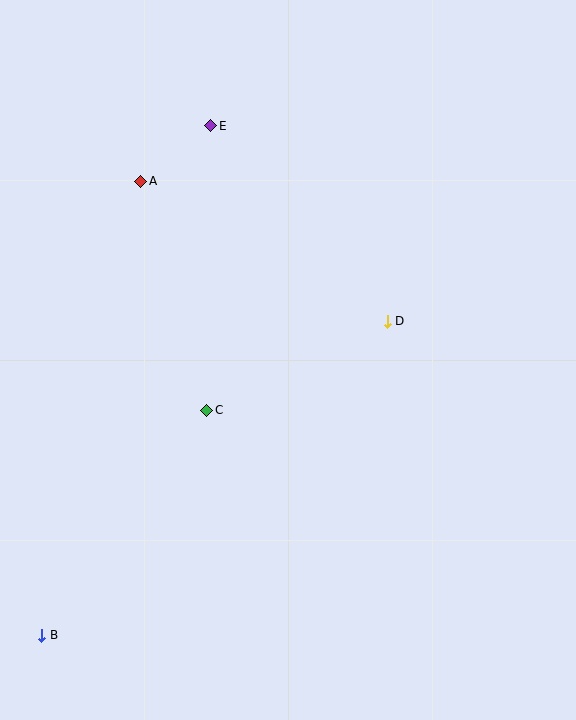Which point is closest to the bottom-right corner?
Point D is closest to the bottom-right corner.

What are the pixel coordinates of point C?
Point C is at (207, 410).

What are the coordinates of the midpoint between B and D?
The midpoint between B and D is at (214, 478).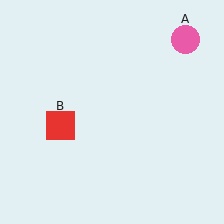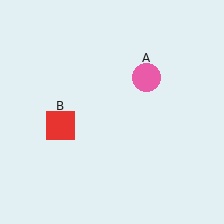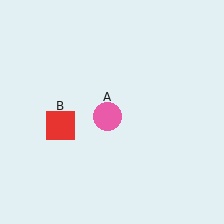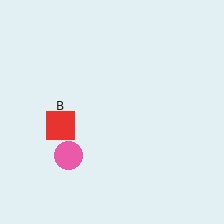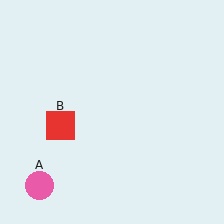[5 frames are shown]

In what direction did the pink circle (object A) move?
The pink circle (object A) moved down and to the left.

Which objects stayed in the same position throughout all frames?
Red square (object B) remained stationary.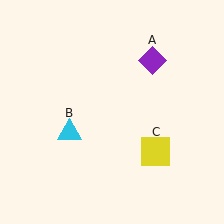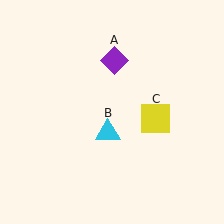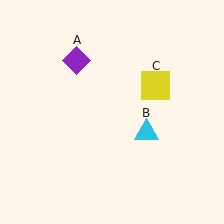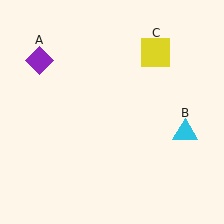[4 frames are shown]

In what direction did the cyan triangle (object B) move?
The cyan triangle (object B) moved right.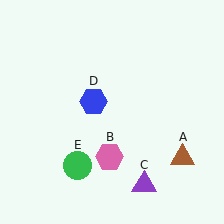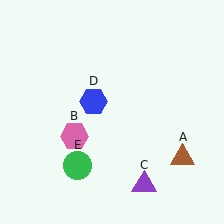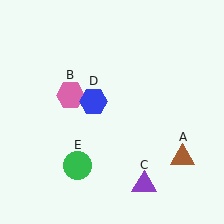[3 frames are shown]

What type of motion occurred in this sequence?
The pink hexagon (object B) rotated clockwise around the center of the scene.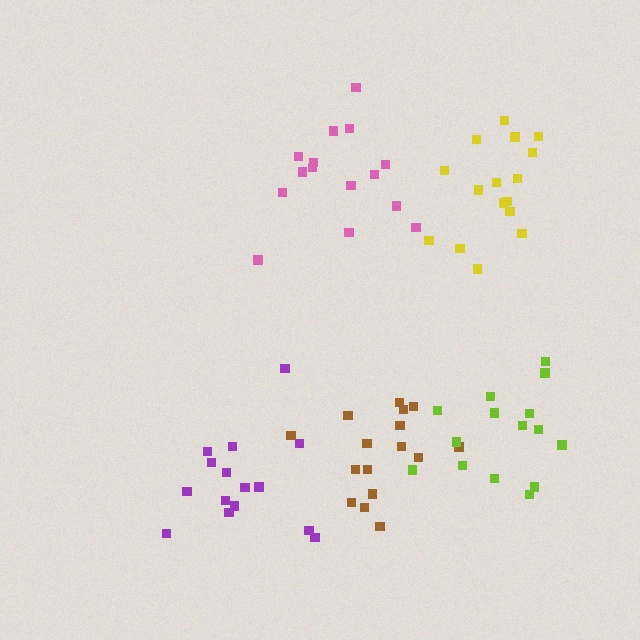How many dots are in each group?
Group 1: 15 dots, Group 2: 16 dots, Group 3: 16 dots, Group 4: 15 dots, Group 5: 15 dots (77 total).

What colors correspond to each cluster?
The clusters are colored: purple, brown, yellow, lime, pink.